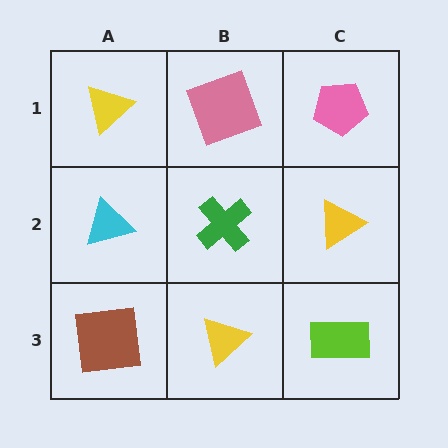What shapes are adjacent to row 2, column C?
A pink pentagon (row 1, column C), a lime rectangle (row 3, column C), a green cross (row 2, column B).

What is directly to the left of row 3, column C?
A yellow triangle.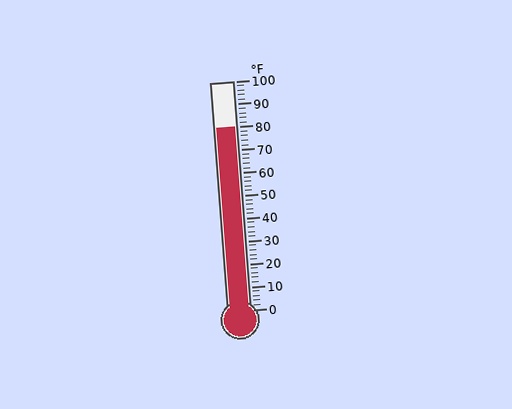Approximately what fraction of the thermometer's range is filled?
The thermometer is filled to approximately 80% of its range.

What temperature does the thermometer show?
The thermometer shows approximately 80°F.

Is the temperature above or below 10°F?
The temperature is above 10°F.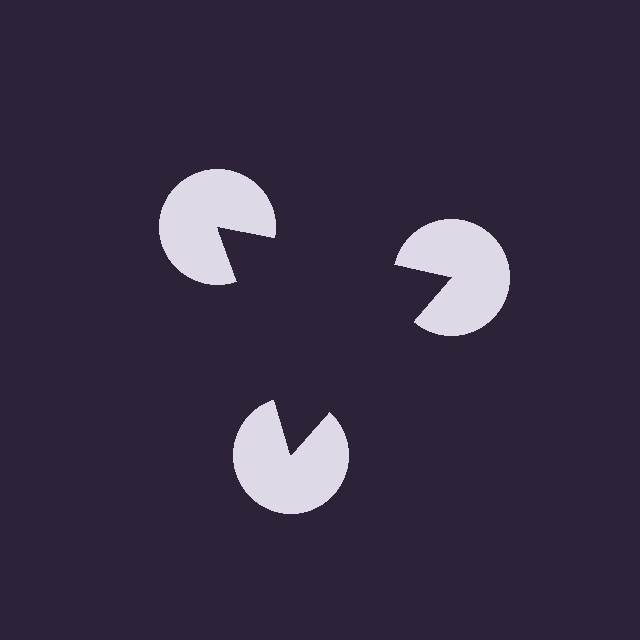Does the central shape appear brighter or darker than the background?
It typically appears slightly darker than the background, even though no actual brightness change is drawn.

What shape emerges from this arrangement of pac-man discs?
An illusory triangle — its edges are inferred from the aligned wedge cuts in the pac-man discs, not physically drawn.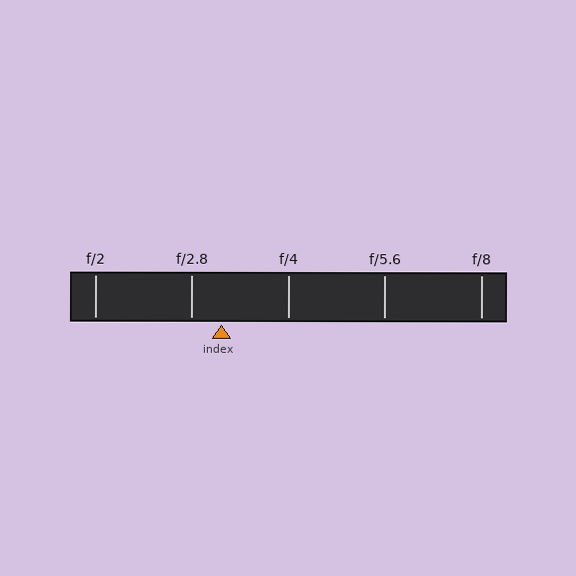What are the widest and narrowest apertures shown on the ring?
The widest aperture shown is f/2 and the narrowest is f/8.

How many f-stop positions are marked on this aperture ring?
There are 5 f-stop positions marked.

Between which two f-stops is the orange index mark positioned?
The index mark is between f/2.8 and f/4.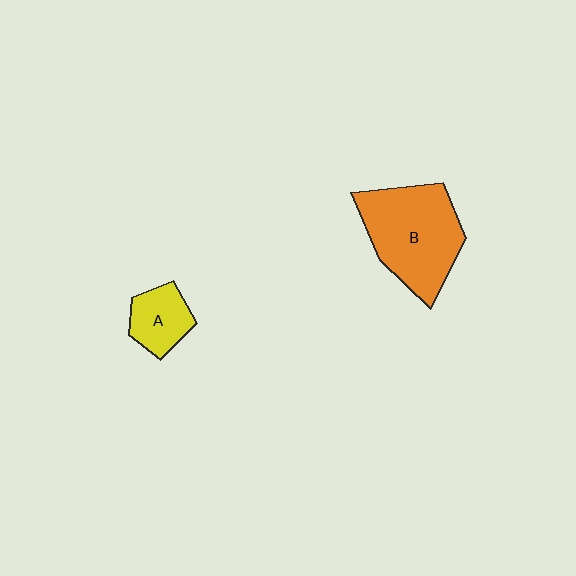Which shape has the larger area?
Shape B (orange).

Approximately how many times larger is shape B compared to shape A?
Approximately 2.5 times.